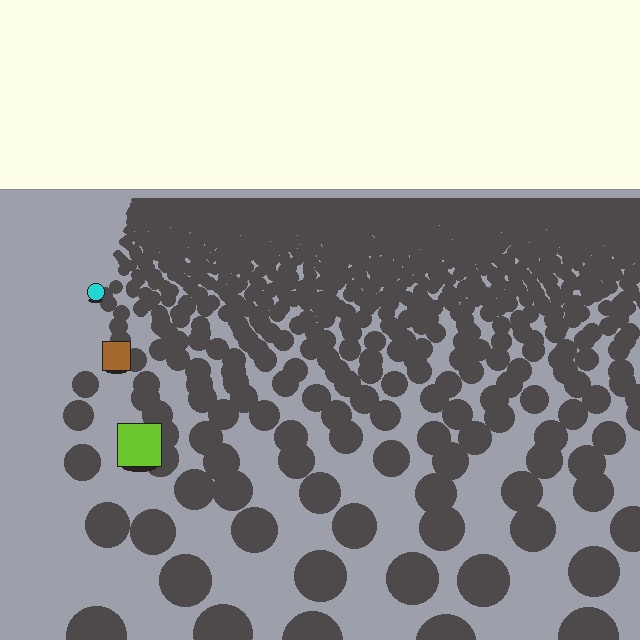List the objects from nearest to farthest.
From nearest to farthest: the lime square, the brown square, the cyan circle.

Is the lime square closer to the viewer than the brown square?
Yes. The lime square is closer — you can tell from the texture gradient: the ground texture is coarser near it.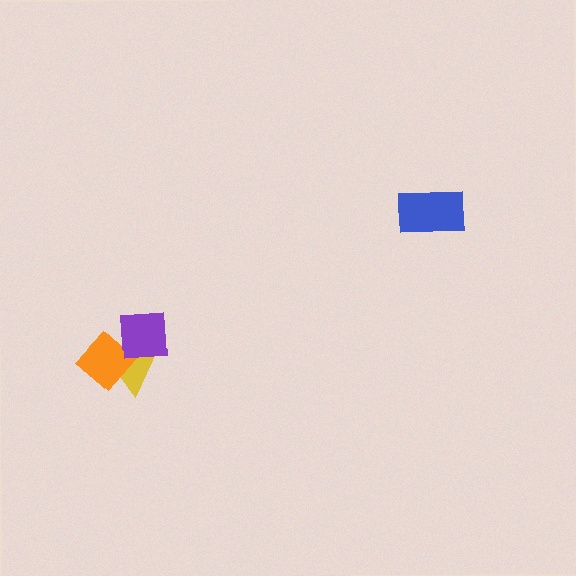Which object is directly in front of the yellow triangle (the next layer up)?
The orange diamond is directly in front of the yellow triangle.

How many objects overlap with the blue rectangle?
0 objects overlap with the blue rectangle.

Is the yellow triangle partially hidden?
Yes, it is partially covered by another shape.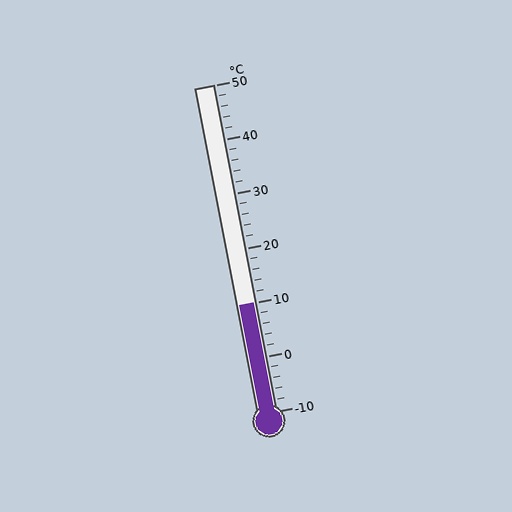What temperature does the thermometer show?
The thermometer shows approximately 10°C.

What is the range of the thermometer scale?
The thermometer scale ranges from -10°C to 50°C.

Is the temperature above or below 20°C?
The temperature is below 20°C.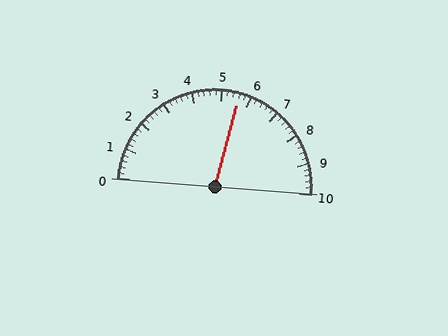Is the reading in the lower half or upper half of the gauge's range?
The reading is in the upper half of the range (0 to 10).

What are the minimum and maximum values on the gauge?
The gauge ranges from 0 to 10.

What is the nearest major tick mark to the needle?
The nearest major tick mark is 6.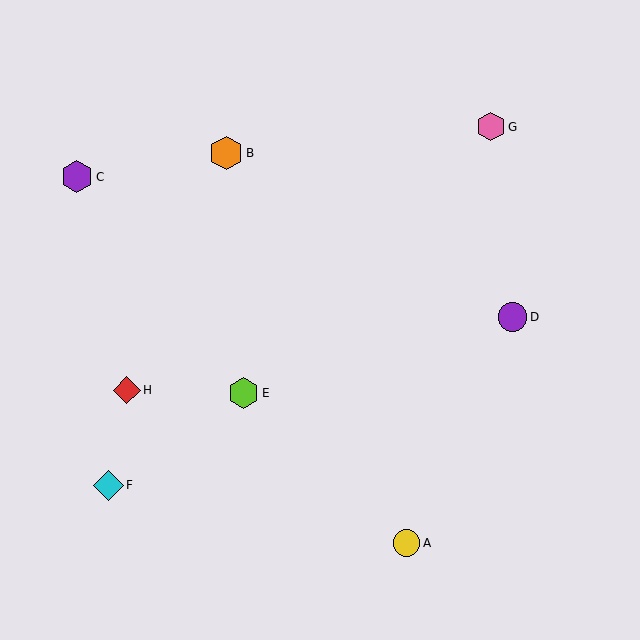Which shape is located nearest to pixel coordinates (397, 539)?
The yellow circle (labeled A) at (407, 543) is nearest to that location.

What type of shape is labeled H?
Shape H is a red diamond.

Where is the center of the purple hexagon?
The center of the purple hexagon is at (77, 177).